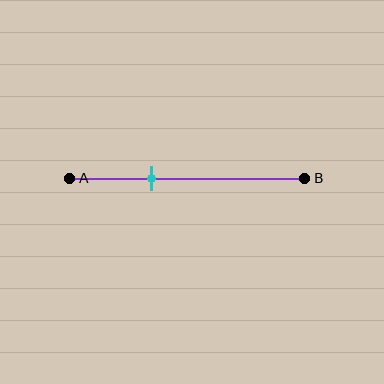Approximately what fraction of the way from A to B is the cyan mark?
The cyan mark is approximately 35% of the way from A to B.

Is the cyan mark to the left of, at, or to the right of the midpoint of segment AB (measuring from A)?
The cyan mark is to the left of the midpoint of segment AB.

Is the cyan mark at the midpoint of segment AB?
No, the mark is at about 35% from A, not at the 50% midpoint.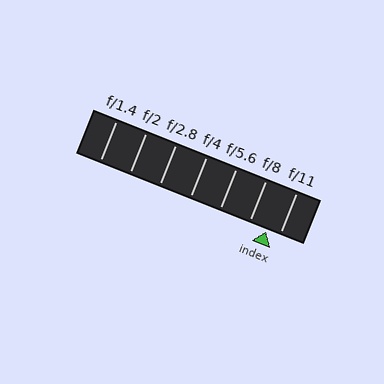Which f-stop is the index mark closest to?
The index mark is closest to f/11.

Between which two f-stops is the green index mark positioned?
The index mark is between f/8 and f/11.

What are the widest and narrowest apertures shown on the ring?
The widest aperture shown is f/1.4 and the narrowest is f/11.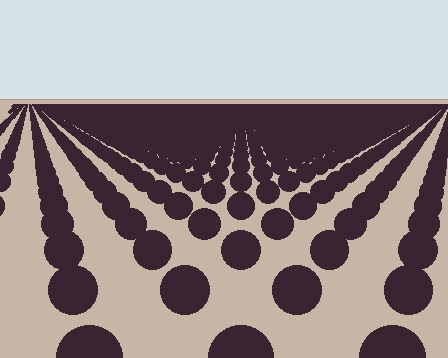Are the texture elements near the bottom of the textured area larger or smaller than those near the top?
Larger. Near the bottom, elements are closer to the viewer and appear at a bigger on-screen size.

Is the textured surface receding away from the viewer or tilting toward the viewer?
The surface is receding away from the viewer. Texture elements get smaller and denser toward the top.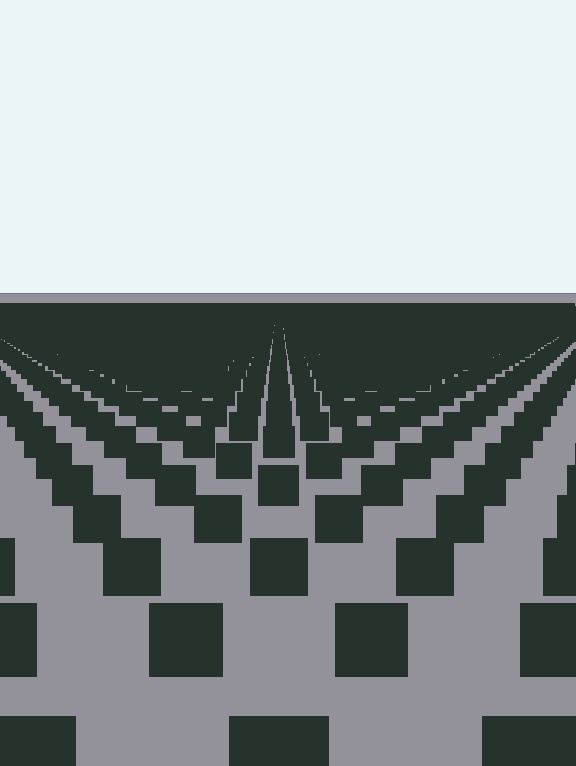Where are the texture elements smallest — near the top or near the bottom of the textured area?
Near the top.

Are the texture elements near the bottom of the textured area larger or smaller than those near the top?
Larger. Near the bottom, elements are closer to the viewer and appear at a bigger on-screen size.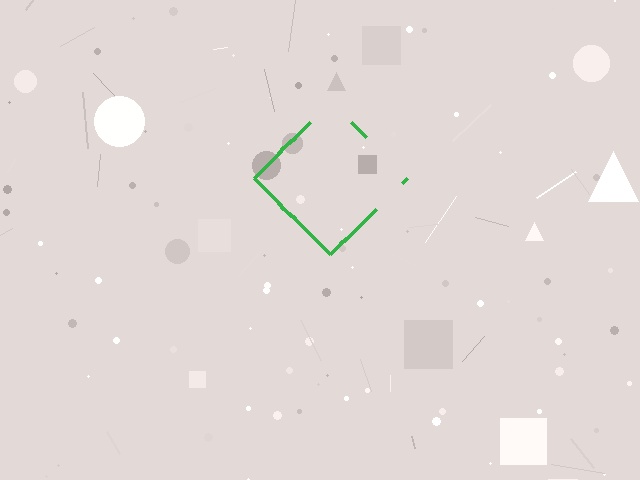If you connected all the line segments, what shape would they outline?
They would outline a diamond.